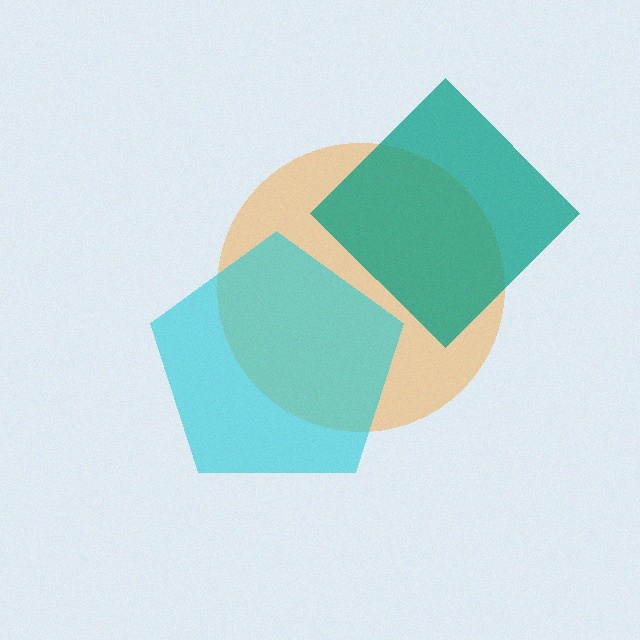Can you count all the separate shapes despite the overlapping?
Yes, there are 3 separate shapes.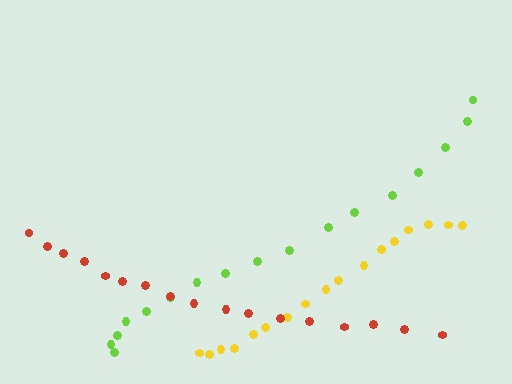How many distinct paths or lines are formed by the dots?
There are 3 distinct paths.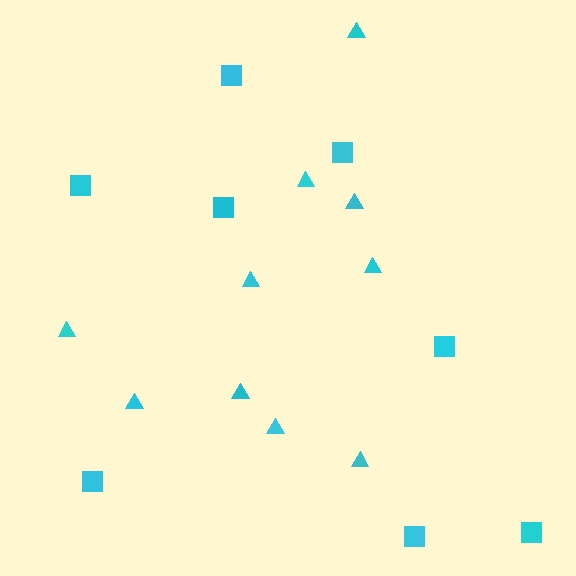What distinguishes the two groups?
There are 2 groups: one group of triangles (10) and one group of squares (8).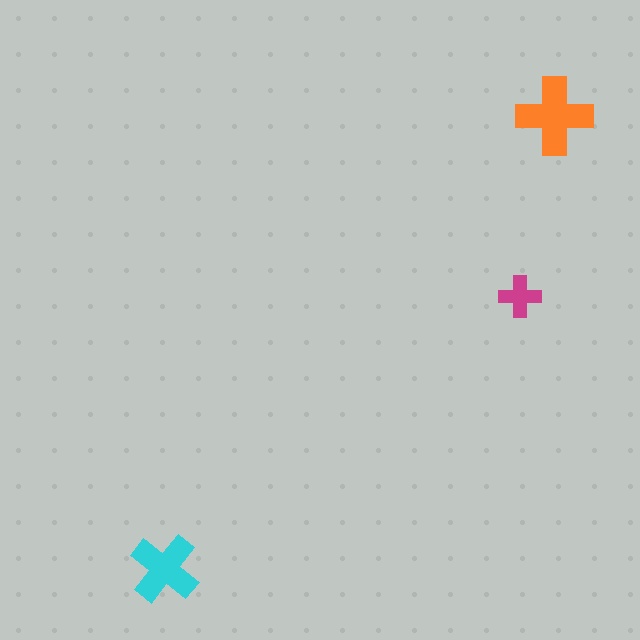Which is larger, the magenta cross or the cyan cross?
The cyan one.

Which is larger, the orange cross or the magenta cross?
The orange one.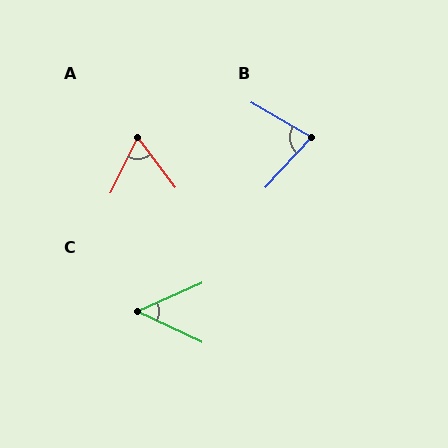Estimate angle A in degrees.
Approximately 63 degrees.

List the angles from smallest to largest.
C (49°), A (63°), B (77°).